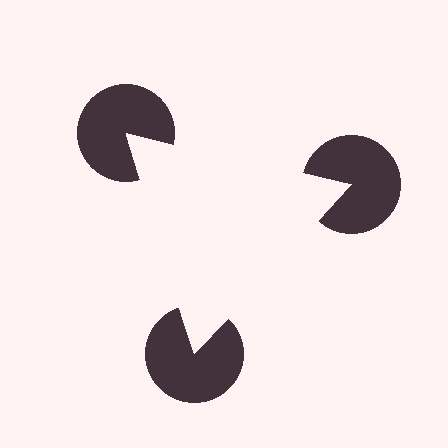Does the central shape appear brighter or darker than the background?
It typically appears slightly brighter than the background, even though no actual brightness change is drawn.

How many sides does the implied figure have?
3 sides.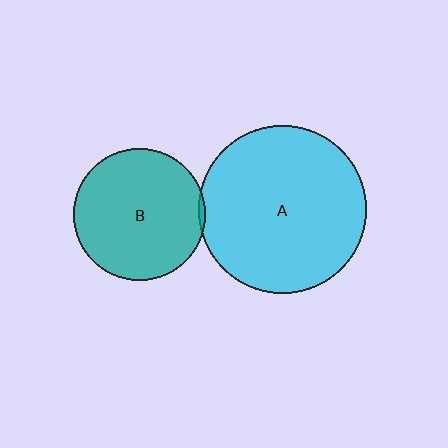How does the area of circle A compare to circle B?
Approximately 1.6 times.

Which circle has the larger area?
Circle A (cyan).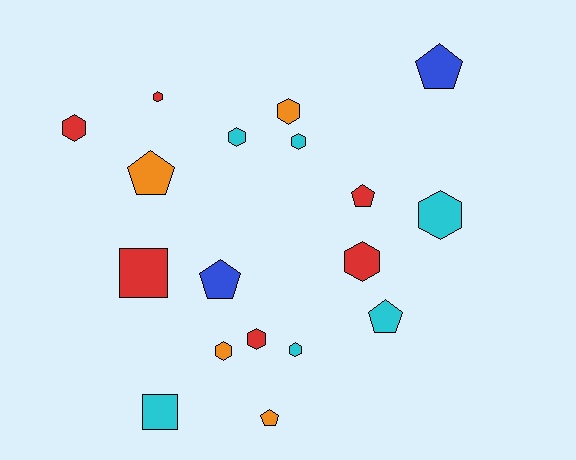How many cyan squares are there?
There is 1 cyan square.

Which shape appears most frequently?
Hexagon, with 10 objects.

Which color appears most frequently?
Cyan, with 6 objects.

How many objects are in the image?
There are 18 objects.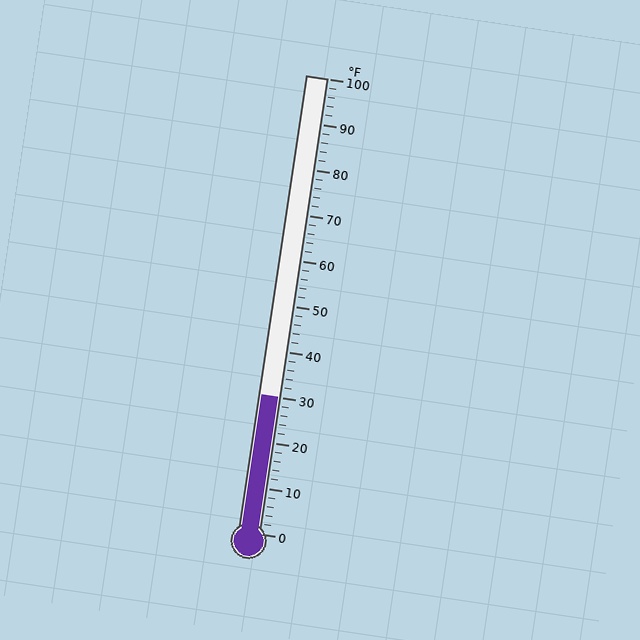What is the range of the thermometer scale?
The thermometer scale ranges from 0°F to 100°F.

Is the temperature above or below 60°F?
The temperature is below 60°F.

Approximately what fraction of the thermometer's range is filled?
The thermometer is filled to approximately 30% of its range.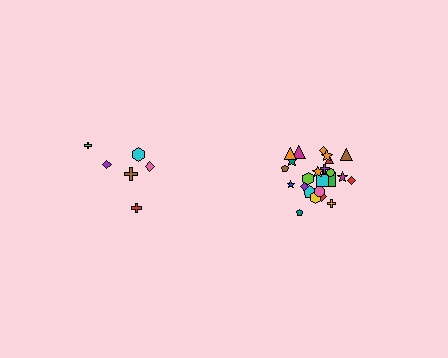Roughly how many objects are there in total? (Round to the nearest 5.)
Roughly 30 objects in total.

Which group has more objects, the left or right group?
The right group.